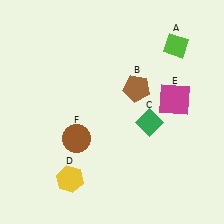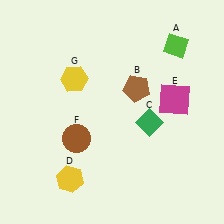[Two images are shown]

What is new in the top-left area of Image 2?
A yellow hexagon (G) was added in the top-left area of Image 2.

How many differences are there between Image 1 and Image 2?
There is 1 difference between the two images.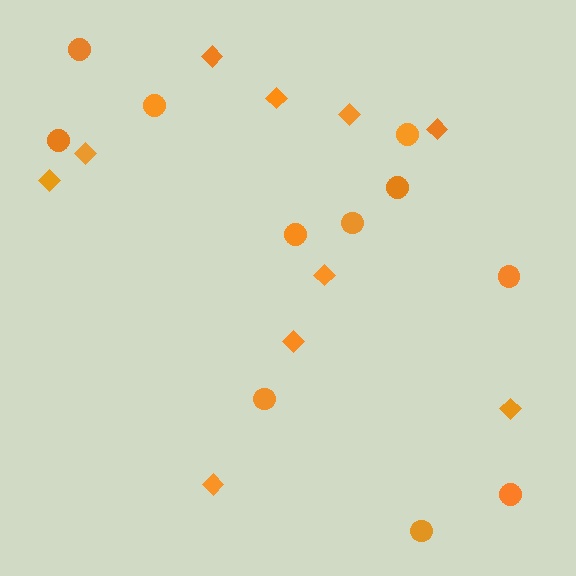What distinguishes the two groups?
There are 2 groups: one group of diamonds (10) and one group of circles (11).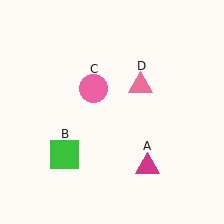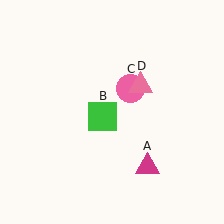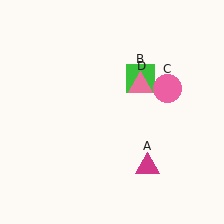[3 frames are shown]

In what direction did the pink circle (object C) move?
The pink circle (object C) moved right.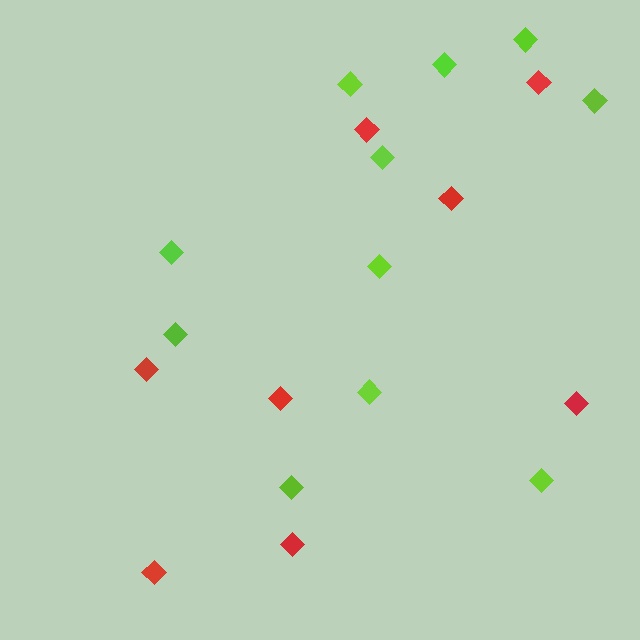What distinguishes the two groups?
There are 2 groups: one group of lime diamonds (11) and one group of red diamonds (8).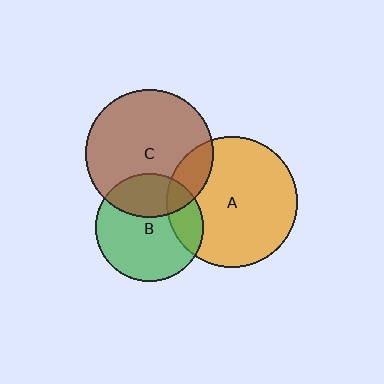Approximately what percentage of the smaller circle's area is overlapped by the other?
Approximately 30%.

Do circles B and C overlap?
Yes.